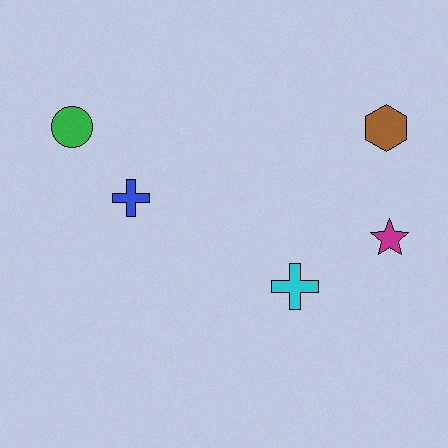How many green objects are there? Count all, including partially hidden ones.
There is 1 green object.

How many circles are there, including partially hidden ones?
There is 1 circle.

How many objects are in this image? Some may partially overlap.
There are 5 objects.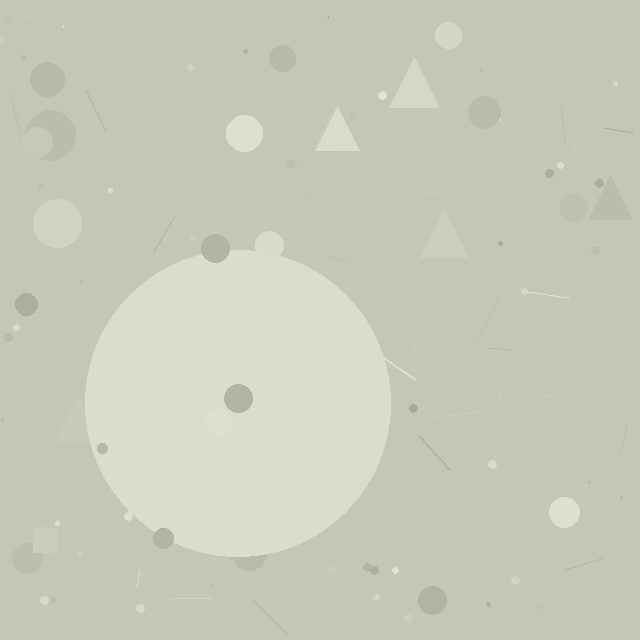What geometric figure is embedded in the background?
A circle is embedded in the background.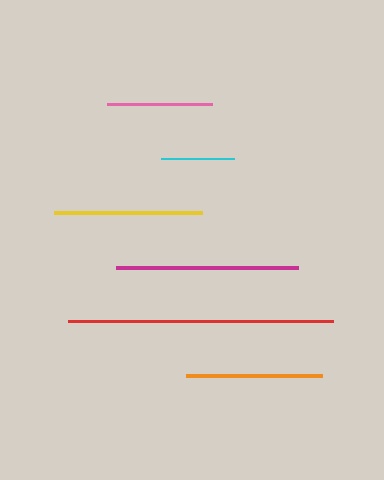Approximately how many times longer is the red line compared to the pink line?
The red line is approximately 2.5 times the length of the pink line.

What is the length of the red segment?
The red segment is approximately 265 pixels long.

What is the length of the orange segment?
The orange segment is approximately 136 pixels long.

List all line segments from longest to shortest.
From longest to shortest: red, magenta, yellow, orange, pink, cyan.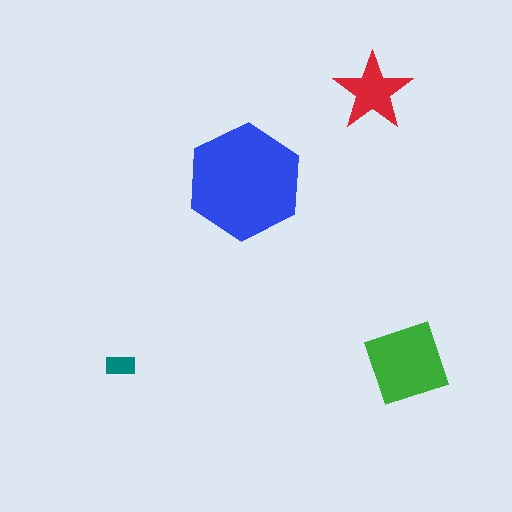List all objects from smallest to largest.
The teal rectangle, the red star, the green diamond, the blue hexagon.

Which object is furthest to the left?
The teal rectangle is leftmost.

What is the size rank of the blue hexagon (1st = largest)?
1st.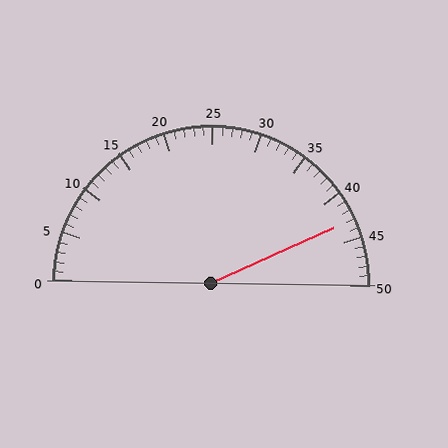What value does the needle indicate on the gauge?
The needle indicates approximately 43.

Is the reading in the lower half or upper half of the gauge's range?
The reading is in the upper half of the range (0 to 50).